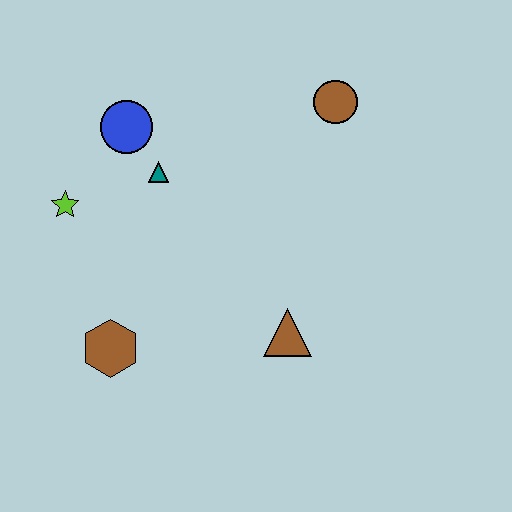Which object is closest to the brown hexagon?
The lime star is closest to the brown hexagon.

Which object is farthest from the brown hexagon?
The brown circle is farthest from the brown hexagon.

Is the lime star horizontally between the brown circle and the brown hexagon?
No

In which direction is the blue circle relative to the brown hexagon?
The blue circle is above the brown hexagon.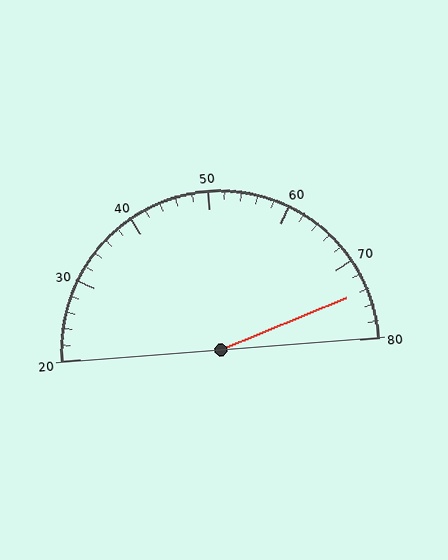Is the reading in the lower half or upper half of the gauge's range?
The reading is in the upper half of the range (20 to 80).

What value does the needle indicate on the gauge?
The needle indicates approximately 74.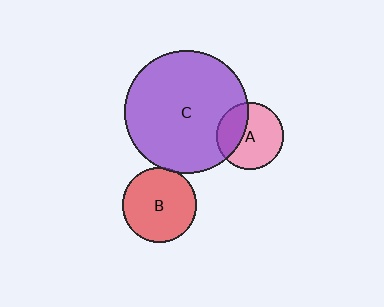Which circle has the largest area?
Circle C (purple).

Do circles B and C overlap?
Yes.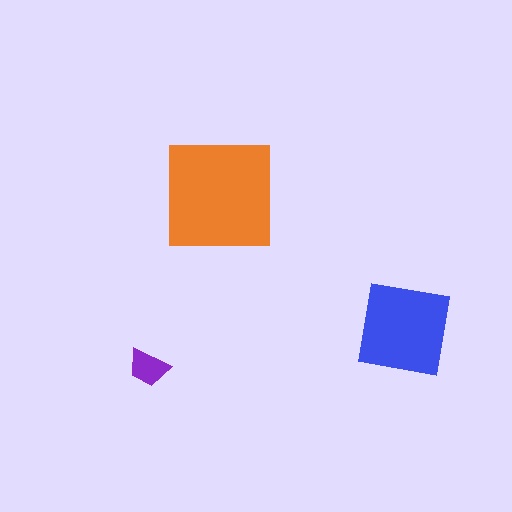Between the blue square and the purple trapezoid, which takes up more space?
The blue square.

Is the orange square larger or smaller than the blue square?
Larger.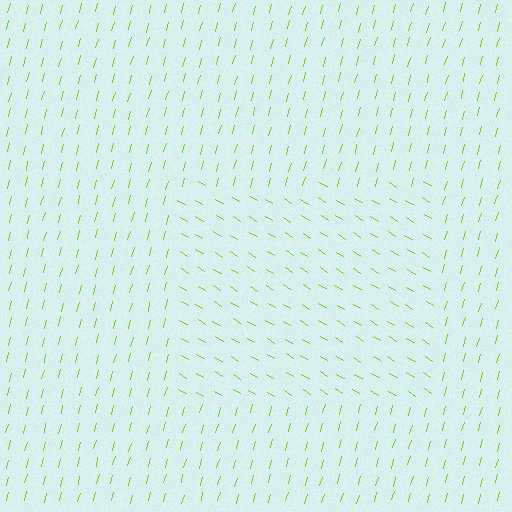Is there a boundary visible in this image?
Yes, there is a texture boundary formed by a change in line orientation.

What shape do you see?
I see a rectangle.